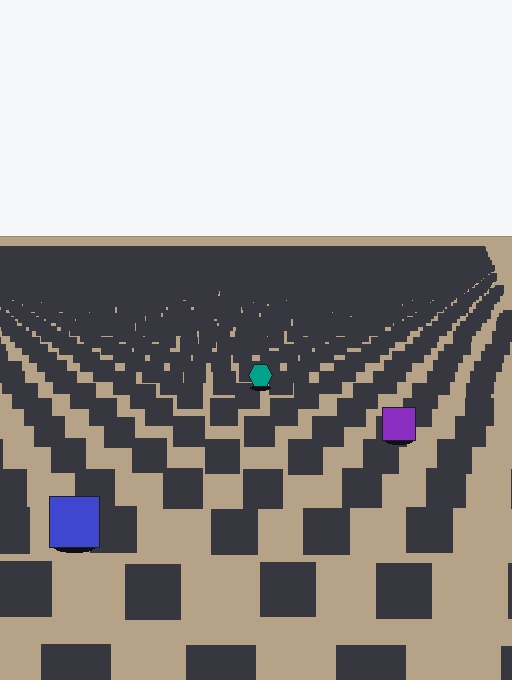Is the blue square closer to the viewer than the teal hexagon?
Yes. The blue square is closer — you can tell from the texture gradient: the ground texture is coarser near it.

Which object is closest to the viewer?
The blue square is closest. The texture marks near it are larger and more spread out.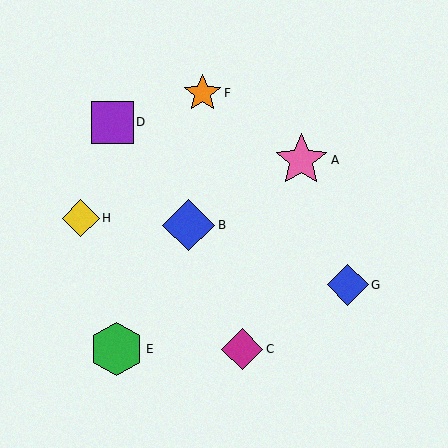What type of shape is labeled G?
Shape G is a blue diamond.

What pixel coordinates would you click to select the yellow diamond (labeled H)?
Click at (81, 218) to select the yellow diamond H.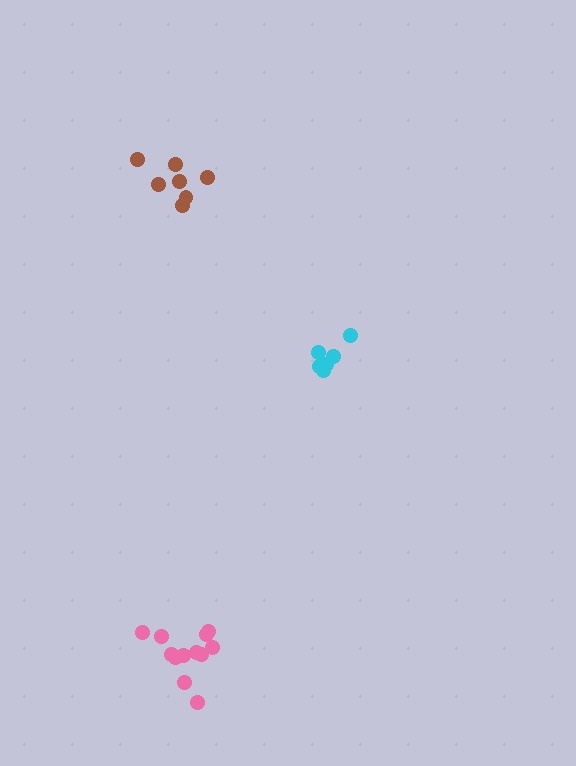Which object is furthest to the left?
The brown cluster is leftmost.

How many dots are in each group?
Group 1: 6 dots, Group 2: 12 dots, Group 3: 7 dots (25 total).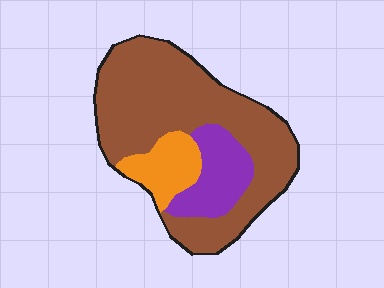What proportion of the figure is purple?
Purple covers around 15% of the figure.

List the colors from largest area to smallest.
From largest to smallest: brown, purple, orange.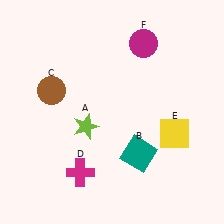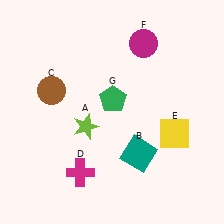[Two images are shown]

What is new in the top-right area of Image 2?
A green pentagon (G) was added in the top-right area of Image 2.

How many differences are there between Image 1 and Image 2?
There is 1 difference between the two images.